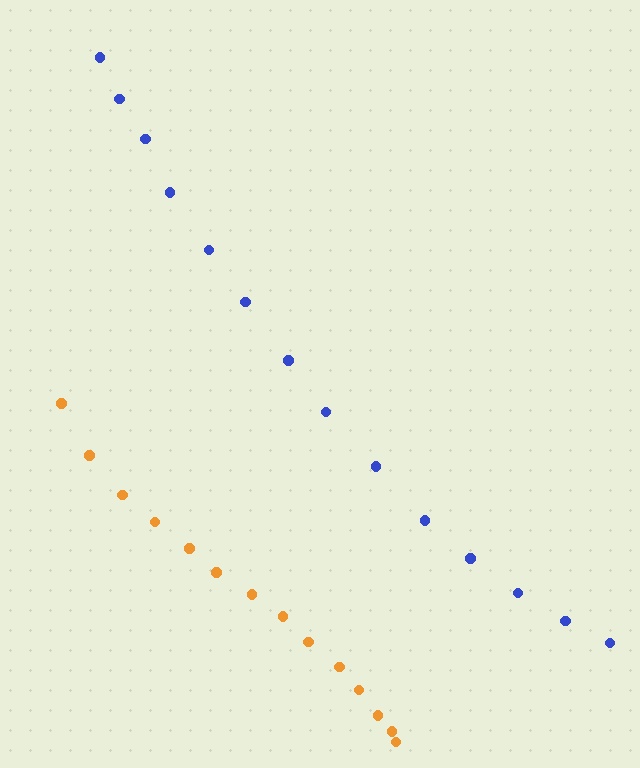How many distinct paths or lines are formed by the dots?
There are 2 distinct paths.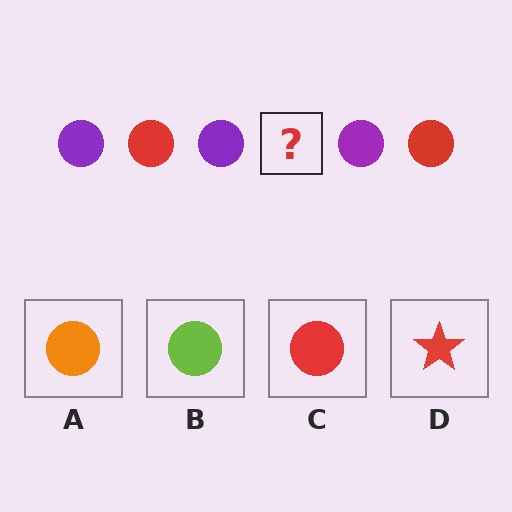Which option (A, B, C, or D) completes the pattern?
C.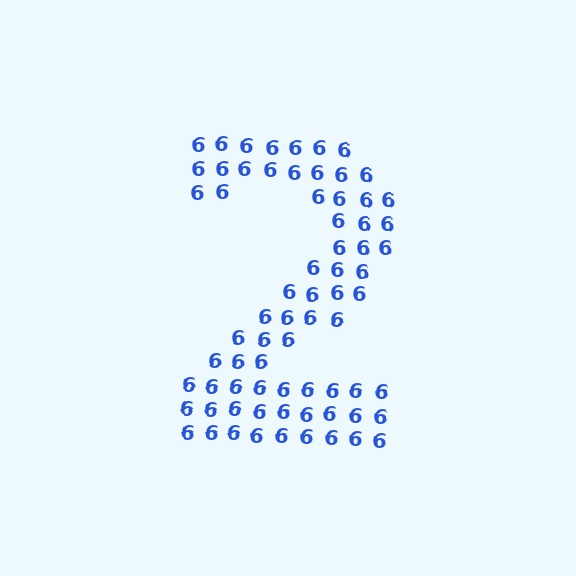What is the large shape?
The large shape is the digit 2.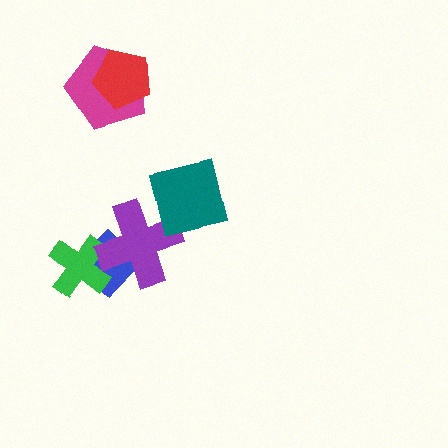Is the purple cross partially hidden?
Yes, it is partially covered by another shape.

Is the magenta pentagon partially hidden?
Yes, it is partially covered by another shape.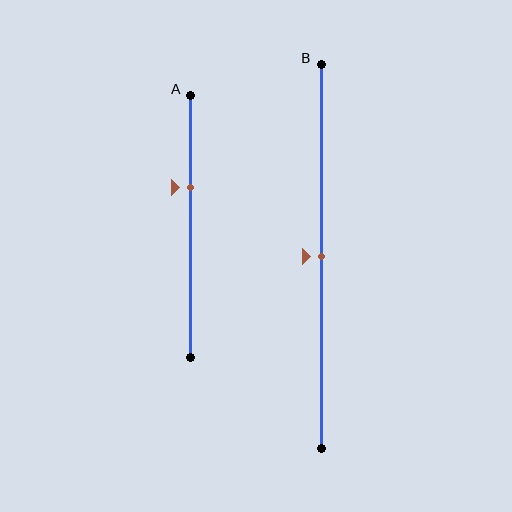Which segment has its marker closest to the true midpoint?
Segment B has its marker closest to the true midpoint.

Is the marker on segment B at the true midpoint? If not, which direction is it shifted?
Yes, the marker on segment B is at the true midpoint.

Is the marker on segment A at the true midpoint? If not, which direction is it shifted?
No, the marker on segment A is shifted upward by about 15% of the segment length.